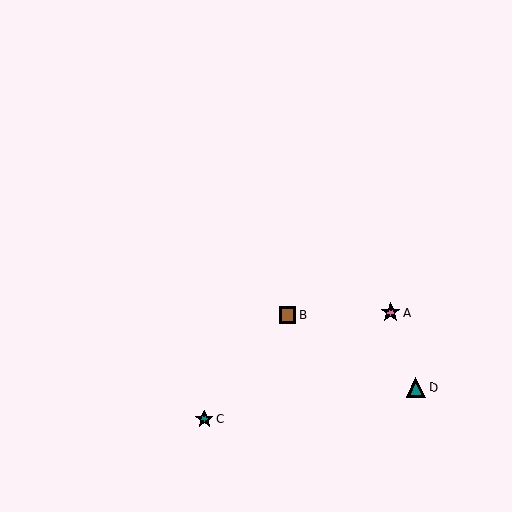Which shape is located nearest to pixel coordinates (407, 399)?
The teal triangle (labeled D) at (416, 388) is nearest to that location.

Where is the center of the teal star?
The center of the teal star is at (204, 419).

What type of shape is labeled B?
Shape B is a brown square.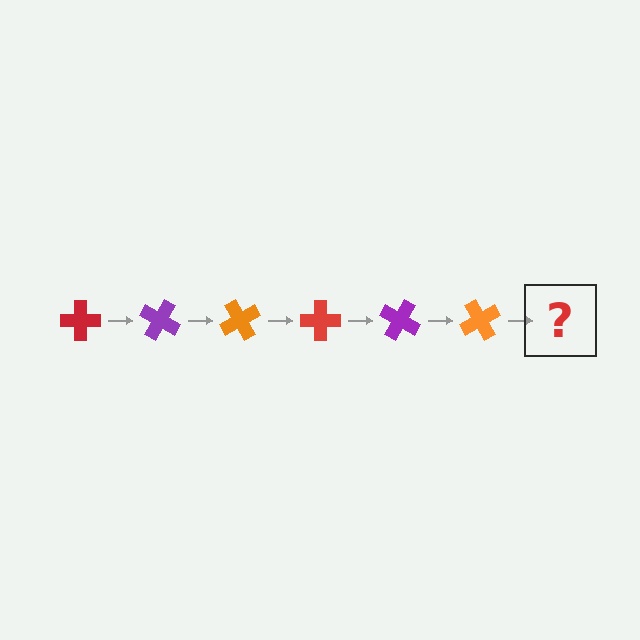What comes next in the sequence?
The next element should be a red cross, rotated 180 degrees from the start.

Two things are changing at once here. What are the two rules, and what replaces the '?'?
The two rules are that it rotates 30 degrees each step and the color cycles through red, purple, and orange. The '?' should be a red cross, rotated 180 degrees from the start.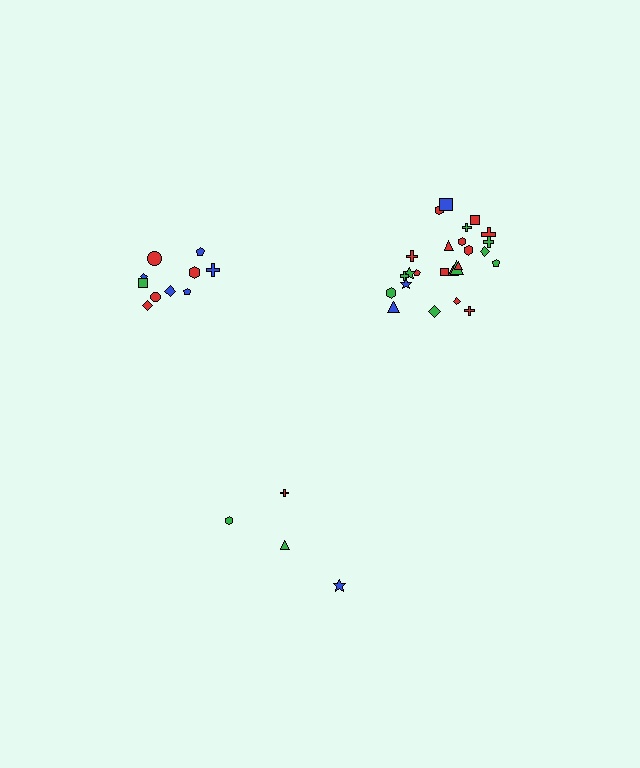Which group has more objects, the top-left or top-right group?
The top-right group.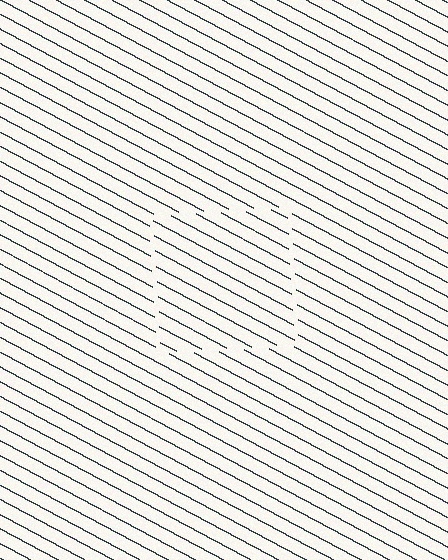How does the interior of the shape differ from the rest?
The interior of the shape contains the same grating, shifted by half a period — the contour is defined by the phase discontinuity where line-ends from the inner and outer gratings abut.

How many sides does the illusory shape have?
4 sides — the line-ends trace a square.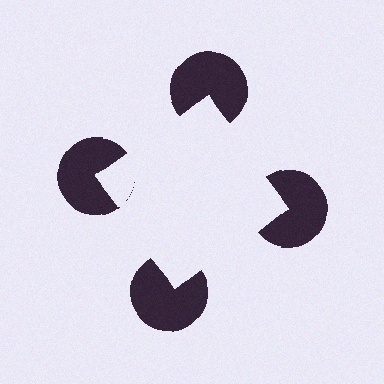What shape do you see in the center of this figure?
An illusory square — its edges are inferred from the aligned wedge cuts in the pac-man discs, not physically drawn.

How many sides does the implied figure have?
4 sides.